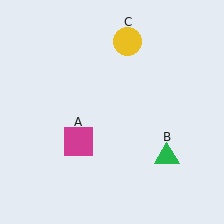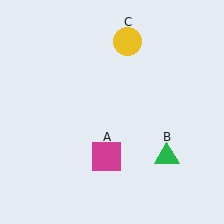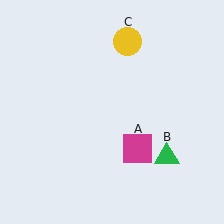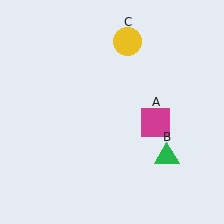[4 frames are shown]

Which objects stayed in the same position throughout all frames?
Green triangle (object B) and yellow circle (object C) remained stationary.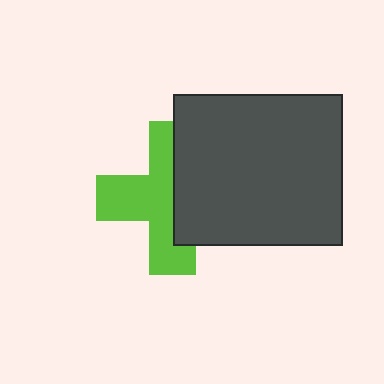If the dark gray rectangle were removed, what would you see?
You would see the complete lime cross.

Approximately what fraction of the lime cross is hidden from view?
Roughly 43% of the lime cross is hidden behind the dark gray rectangle.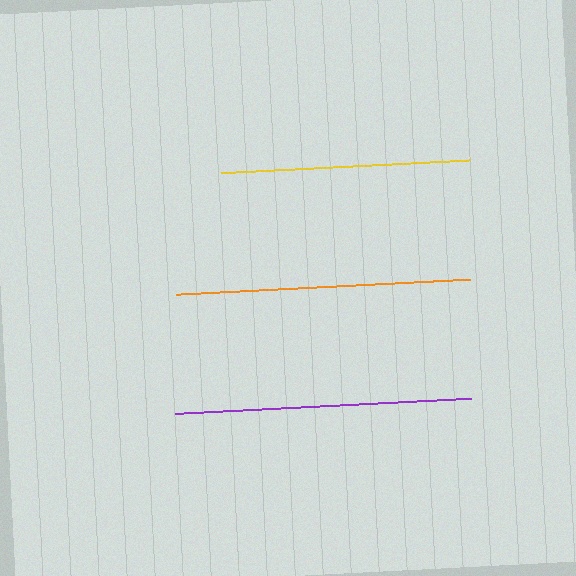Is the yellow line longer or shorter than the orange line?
The orange line is longer than the yellow line.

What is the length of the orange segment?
The orange segment is approximately 294 pixels long.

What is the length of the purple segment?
The purple segment is approximately 296 pixels long.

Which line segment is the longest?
The purple line is the longest at approximately 296 pixels.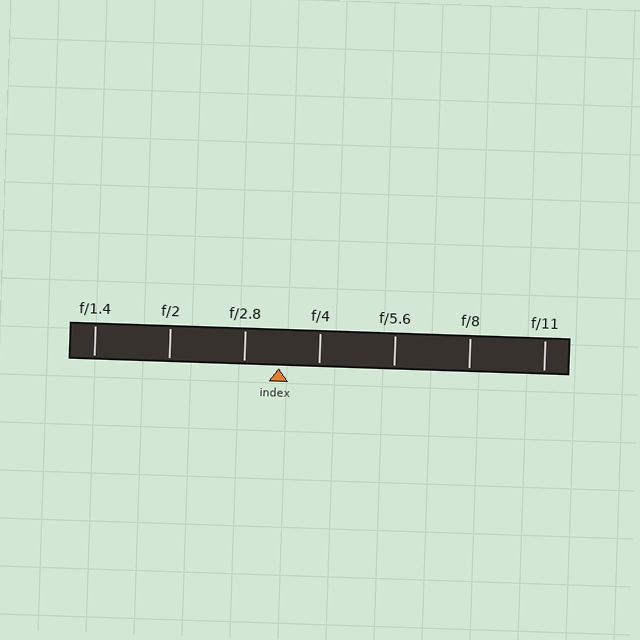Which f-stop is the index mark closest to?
The index mark is closest to f/2.8.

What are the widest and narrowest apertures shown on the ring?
The widest aperture shown is f/1.4 and the narrowest is f/11.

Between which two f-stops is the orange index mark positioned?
The index mark is between f/2.8 and f/4.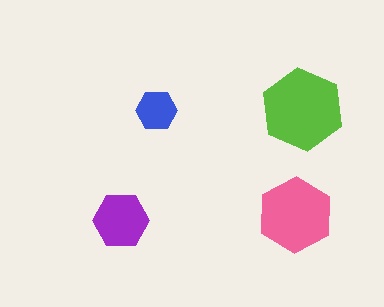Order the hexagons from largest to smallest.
the lime one, the pink one, the purple one, the blue one.